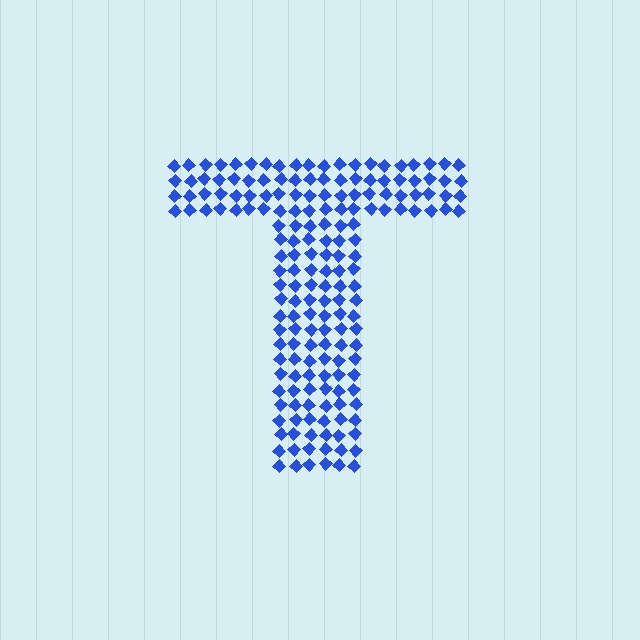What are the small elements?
The small elements are diamonds.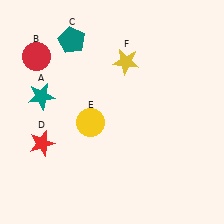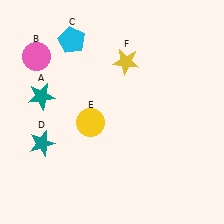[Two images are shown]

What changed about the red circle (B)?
In Image 1, B is red. In Image 2, it changed to pink.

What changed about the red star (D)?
In Image 1, D is red. In Image 2, it changed to teal.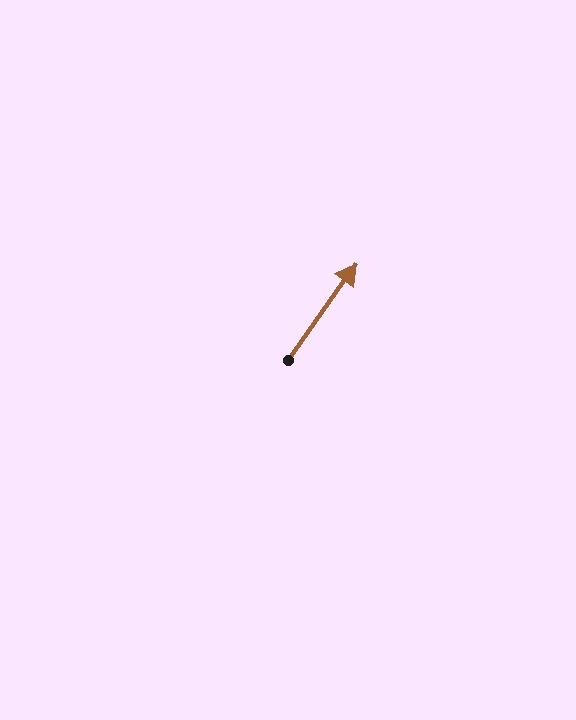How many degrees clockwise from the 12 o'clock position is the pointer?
Approximately 35 degrees.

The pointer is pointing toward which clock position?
Roughly 1 o'clock.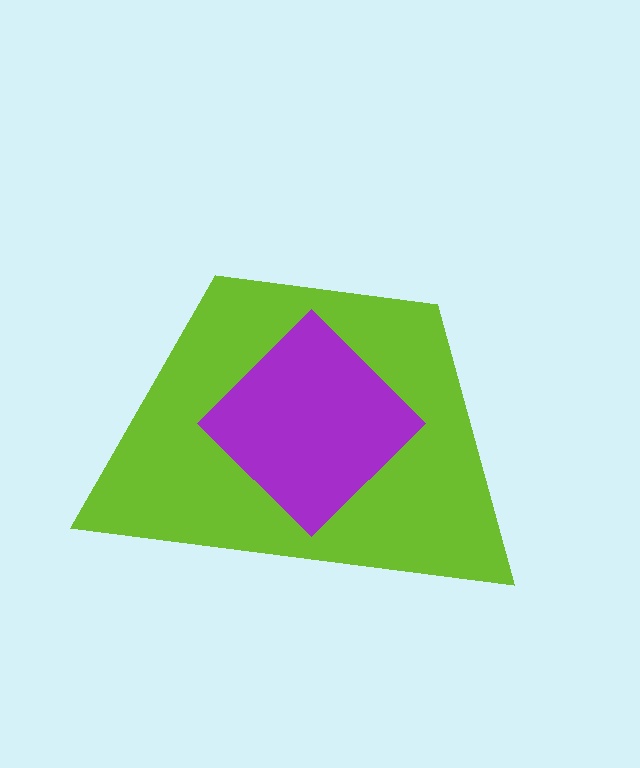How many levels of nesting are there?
2.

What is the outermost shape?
The lime trapezoid.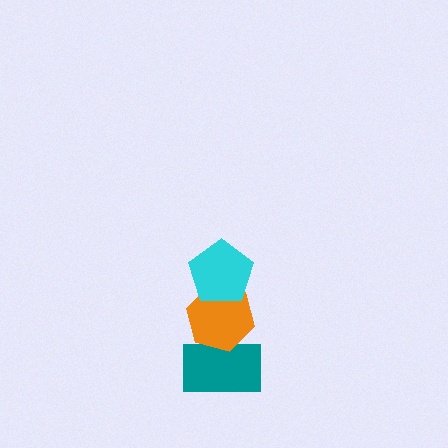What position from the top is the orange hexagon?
The orange hexagon is 2nd from the top.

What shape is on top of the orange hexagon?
The cyan pentagon is on top of the orange hexagon.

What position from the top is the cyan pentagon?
The cyan pentagon is 1st from the top.